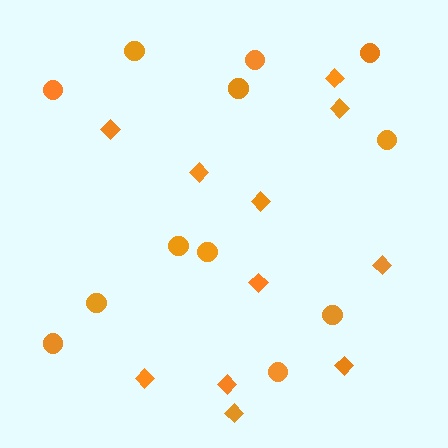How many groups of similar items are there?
There are 2 groups: one group of diamonds (11) and one group of circles (12).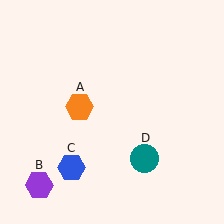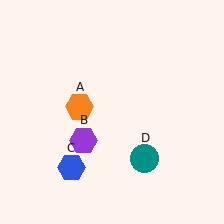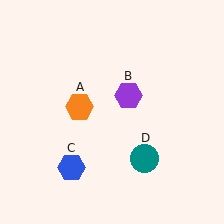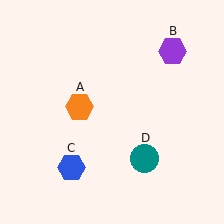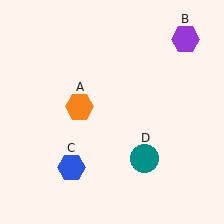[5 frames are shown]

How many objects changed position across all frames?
1 object changed position: purple hexagon (object B).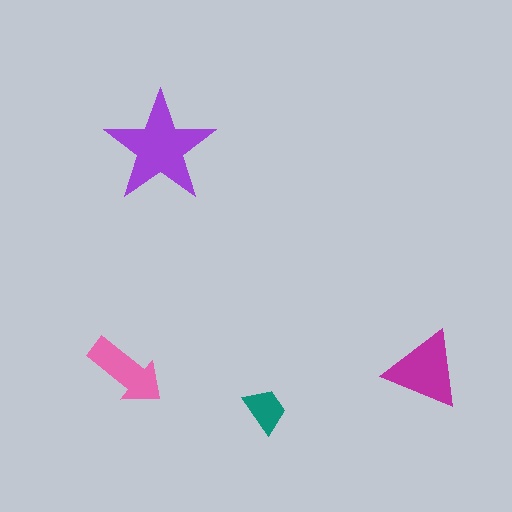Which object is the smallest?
The teal trapezoid.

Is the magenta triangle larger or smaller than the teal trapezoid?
Larger.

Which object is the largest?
The purple star.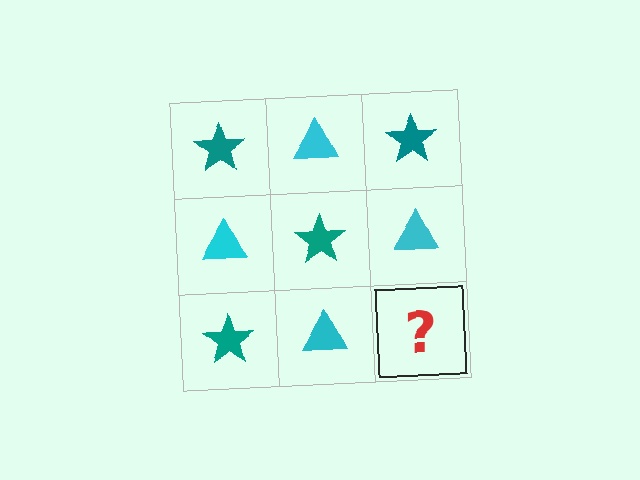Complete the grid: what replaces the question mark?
The question mark should be replaced with a teal star.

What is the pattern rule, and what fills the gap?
The rule is that it alternates teal star and cyan triangle in a checkerboard pattern. The gap should be filled with a teal star.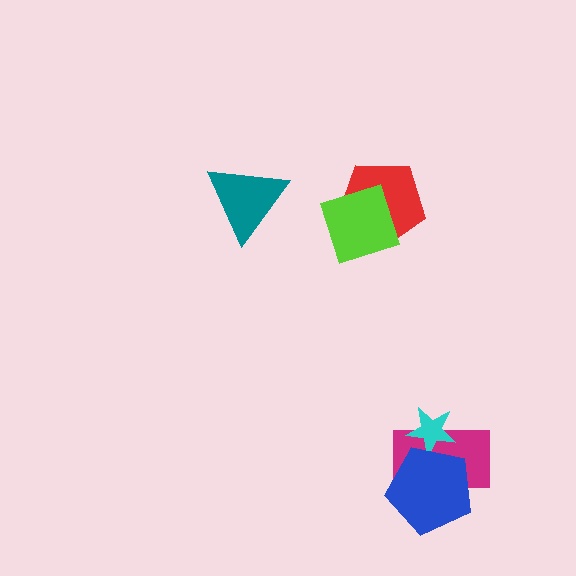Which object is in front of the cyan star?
The blue pentagon is in front of the cyan star.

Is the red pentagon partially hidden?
Yes, it is partially covered by another shape.